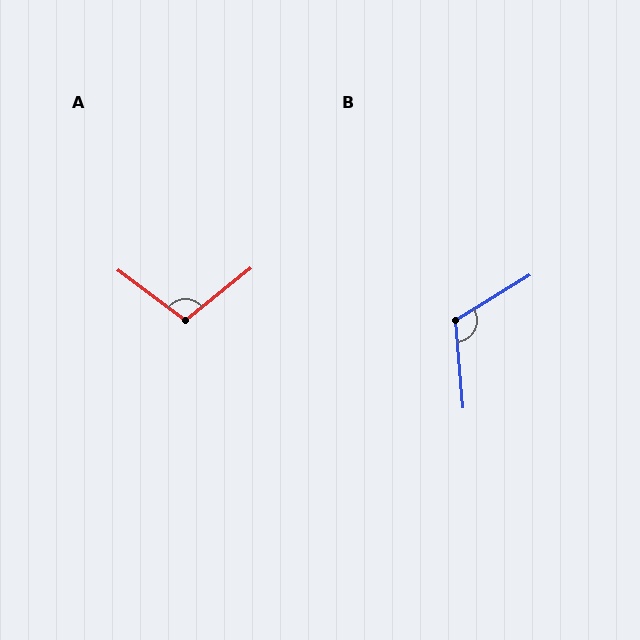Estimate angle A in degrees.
Approximately 104 degrees.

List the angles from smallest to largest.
A (104°), B (117°).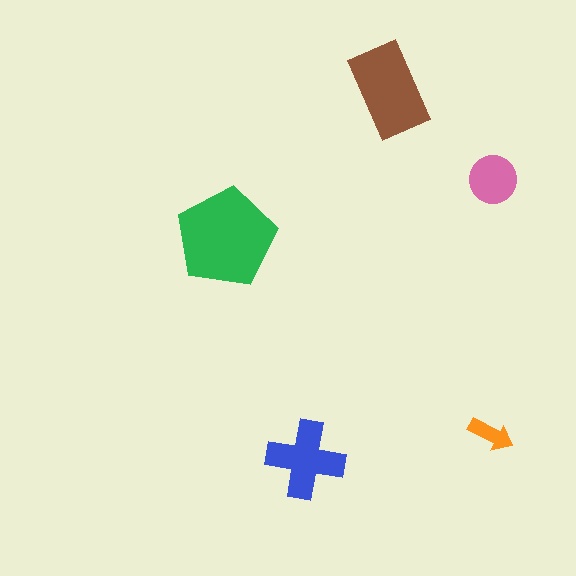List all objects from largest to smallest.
The green pentagon, the brown rectangle, the blue cross, the pink circle, the orange arrow.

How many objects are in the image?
There are 5 objects in the image.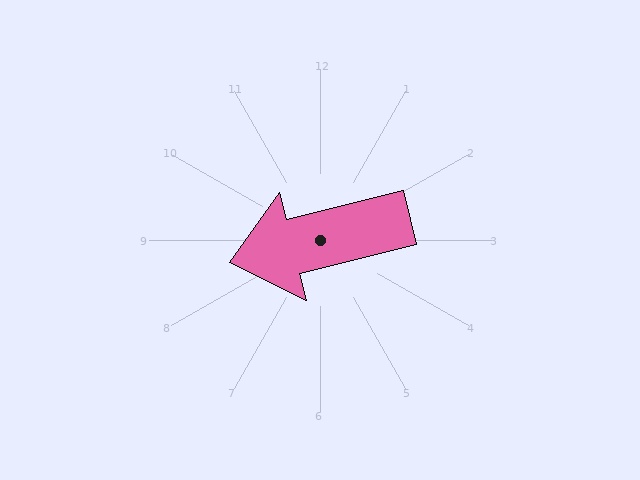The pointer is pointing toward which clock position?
Roughly 9 o'clock.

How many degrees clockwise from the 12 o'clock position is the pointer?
Approximately 256 degrees.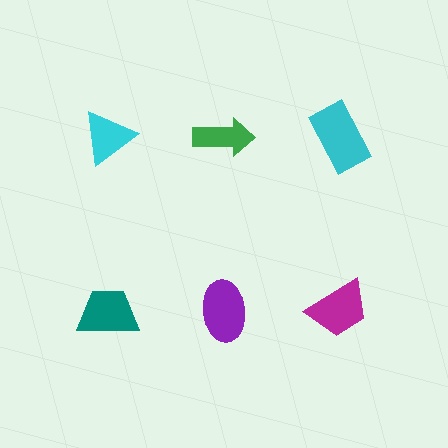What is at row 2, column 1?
A teal trapezoid.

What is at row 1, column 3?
A cyan rectangle.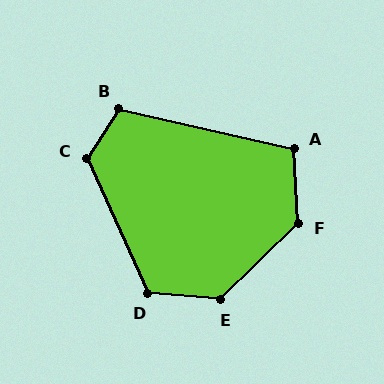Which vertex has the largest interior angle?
E, at approximately 131 degrees.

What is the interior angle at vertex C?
Approximately 122 degrees (obtuse).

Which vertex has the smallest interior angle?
A, at approximately 106 degrees.